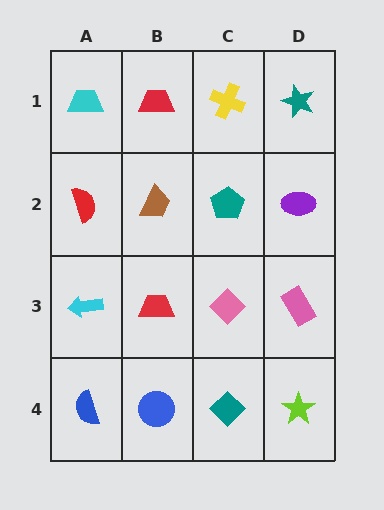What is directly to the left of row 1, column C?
A red trapezoid.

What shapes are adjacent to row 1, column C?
A teal pentagon (row 2, column C), a red trapezoid (row 1, column B), a teal star (row 1, column D).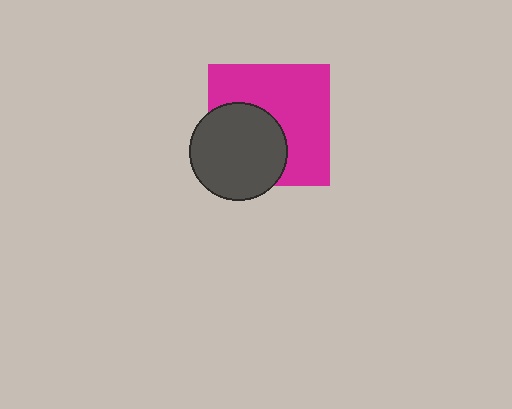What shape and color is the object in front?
The object in front is a dark gray circle.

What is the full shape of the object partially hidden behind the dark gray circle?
The partially hidden object is a magenta square.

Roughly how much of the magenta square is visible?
About half of it is visible (roughly 60%).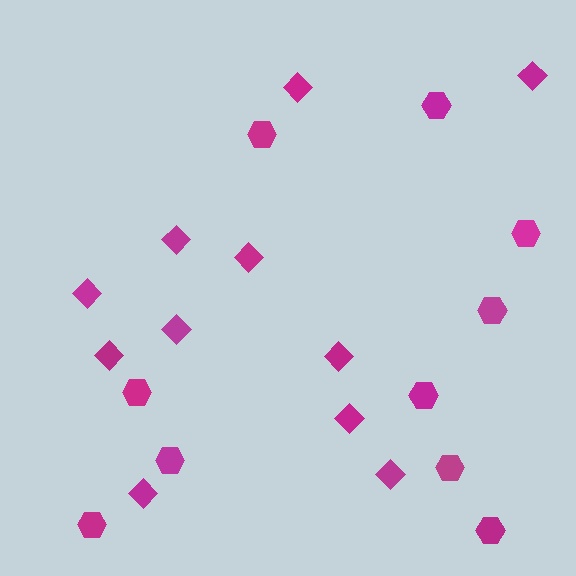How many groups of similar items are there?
There are 2 groups: one group of hexagons (10) and one group of diamonds (11).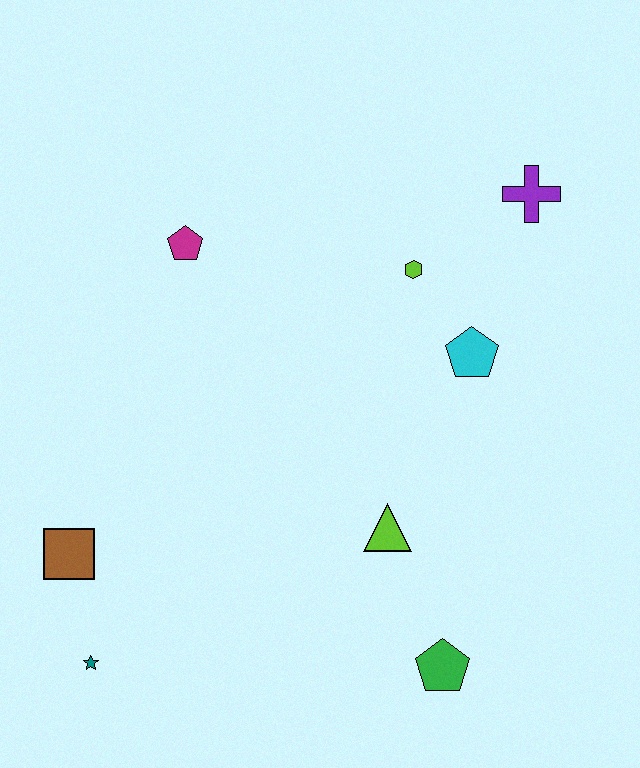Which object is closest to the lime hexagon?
The cyan pentagon is closest to the lime hexagon.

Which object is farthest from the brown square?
The purple cross is farthest from the brown square.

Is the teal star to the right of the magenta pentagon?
No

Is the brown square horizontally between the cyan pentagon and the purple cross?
No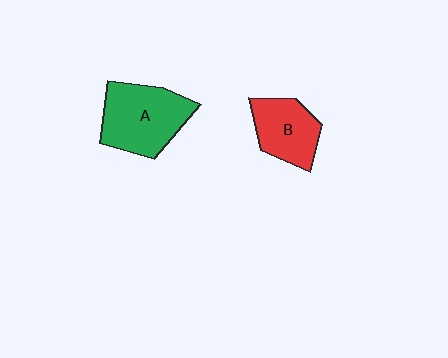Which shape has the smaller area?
Shape B (red).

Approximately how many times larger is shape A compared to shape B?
Approximately 1.4 times.